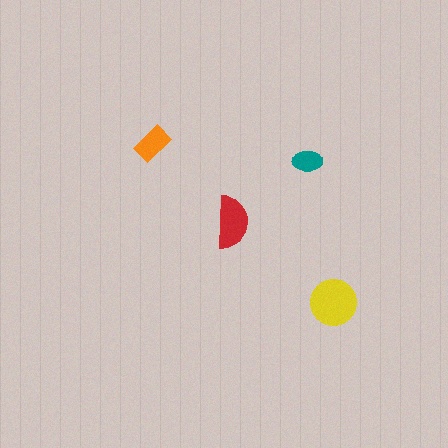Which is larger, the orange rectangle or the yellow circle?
The yellow circle.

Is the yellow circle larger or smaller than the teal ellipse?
Larger.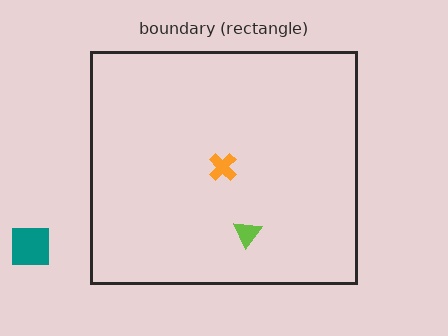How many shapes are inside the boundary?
2 inside, 1 outside.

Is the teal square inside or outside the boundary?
Outside.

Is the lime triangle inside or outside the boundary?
Inside.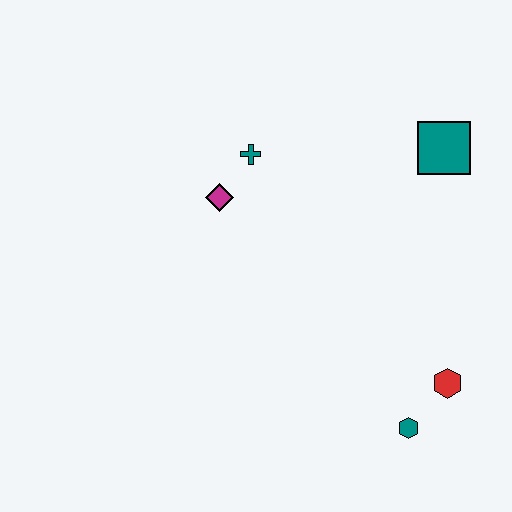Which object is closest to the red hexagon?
The teal hexagon is closest to the red hexagon.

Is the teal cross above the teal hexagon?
Yes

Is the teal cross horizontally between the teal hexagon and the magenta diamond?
Yes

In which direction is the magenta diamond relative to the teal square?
The magenta diamond is to the left of the teal square.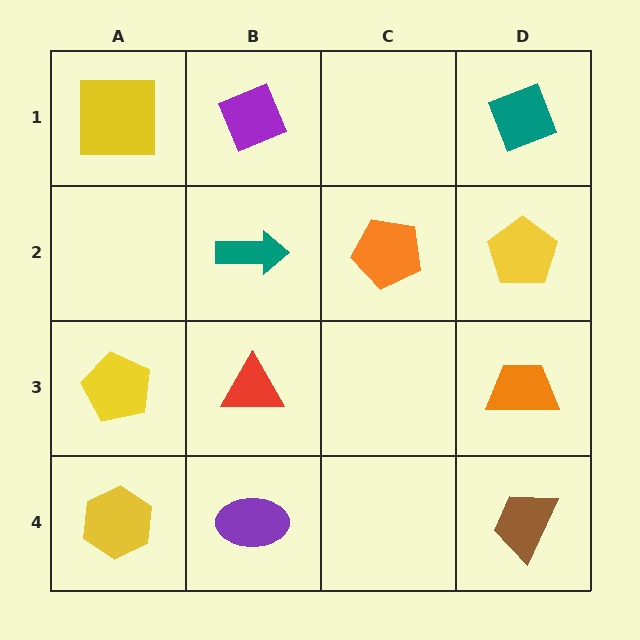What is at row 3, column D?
An orange trapezoid.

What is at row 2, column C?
An orange pentagon.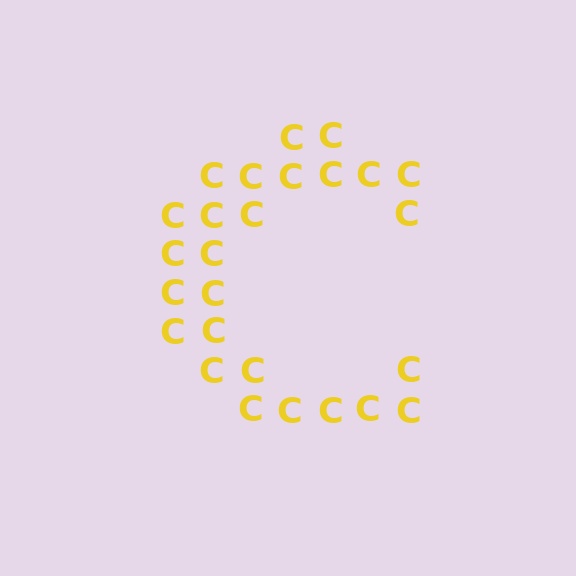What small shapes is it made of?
It is made of small letter C's.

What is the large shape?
The large shape is the letter C.